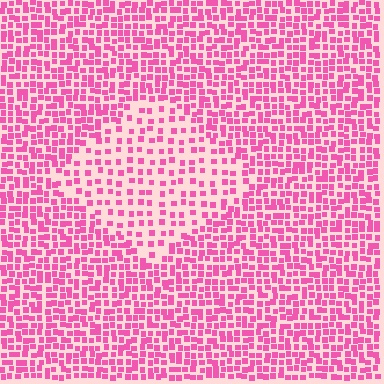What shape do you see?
I see a diamond.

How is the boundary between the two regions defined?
The boundary is defined by a change in element density (approximately 2.0x ratio). All elements are the same color, size, and shape.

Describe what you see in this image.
The image contains small pink elements arranged at two different densities. A diamond-shaped region is visible where the elements are less densely packed than the surrounding area.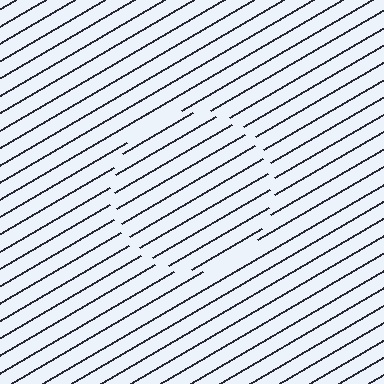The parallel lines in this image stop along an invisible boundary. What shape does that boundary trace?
An illusory circle. The interior of the shape contains the same grating, shifted by half a period — the contour is defined by the phase discontinuity where line-ends from the inner and outer gratings abut.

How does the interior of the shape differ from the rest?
The interior of the shape contains the same grating, shifted by half a period — the contour is defined by the phase discontinuity where line-ends from the inner and outer gratings abut.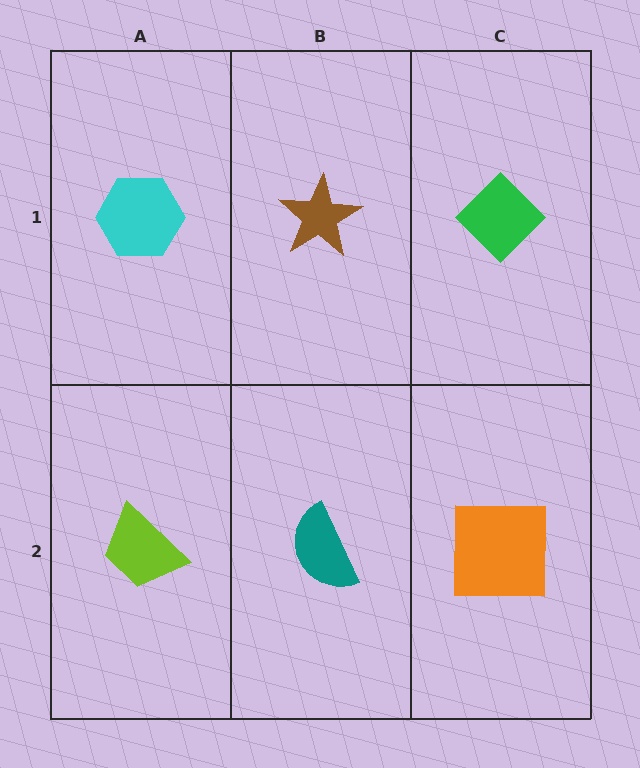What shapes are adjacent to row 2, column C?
A green diamond (row 1, column C), a teal semicircle (row 2, column B).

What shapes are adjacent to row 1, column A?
A lime trapezoid (row 2, column A), a brown star (row 1, column B).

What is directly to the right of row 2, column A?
A teal semicircle.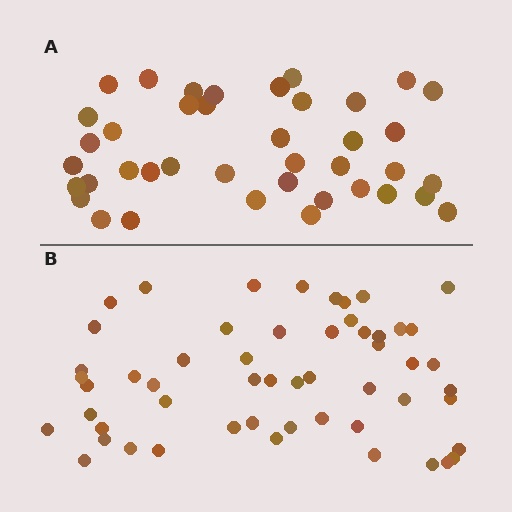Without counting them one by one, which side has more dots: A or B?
Region B (the bottom region) has more dots.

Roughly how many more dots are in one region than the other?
Region B has approximately 15 more dots than region A.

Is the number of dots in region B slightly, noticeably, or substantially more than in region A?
Region B has noticeably more, but not dramatically so. The ratio is roughly 1.4 to 1.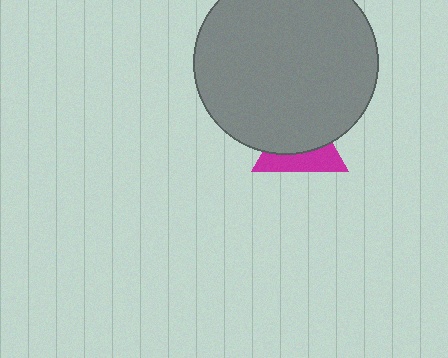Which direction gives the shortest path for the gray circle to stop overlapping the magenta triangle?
Moving up gives the shortest separation.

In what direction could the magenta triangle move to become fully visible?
The magenta triangle could move down. That would shift it out from behind the gray circle entirely.